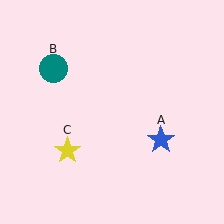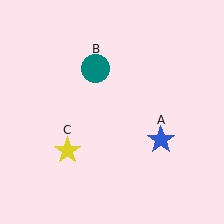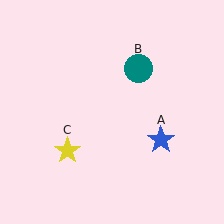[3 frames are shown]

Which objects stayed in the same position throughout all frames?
Blue star (object A) and yellow star (object C) remained stationary.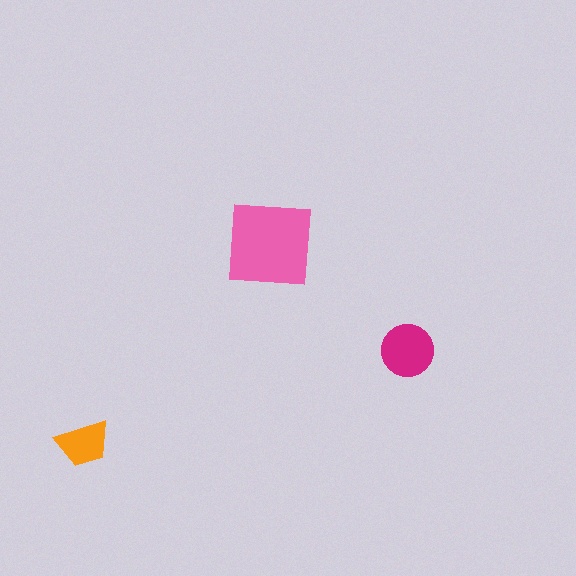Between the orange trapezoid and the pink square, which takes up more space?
The pink square.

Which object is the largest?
The pink square.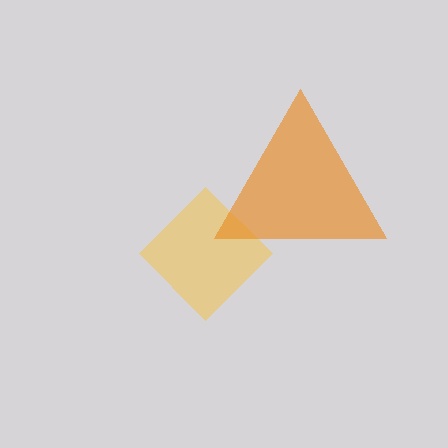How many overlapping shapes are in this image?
There are 2 overlapping shapes in the image.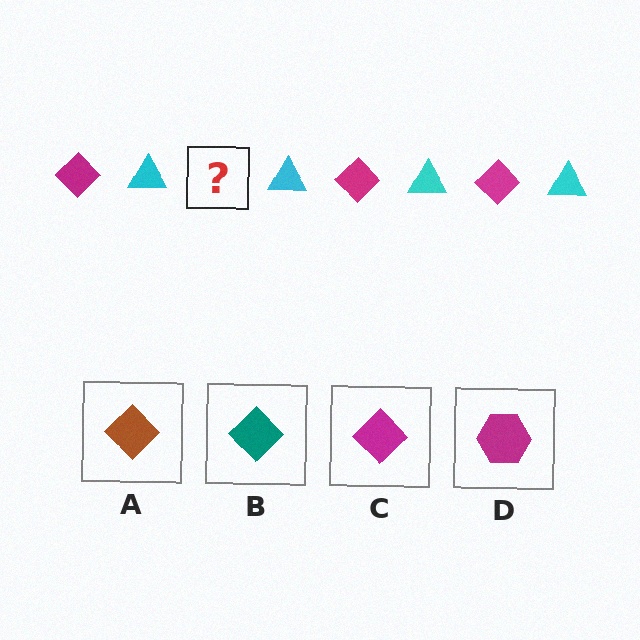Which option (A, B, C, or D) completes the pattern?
C.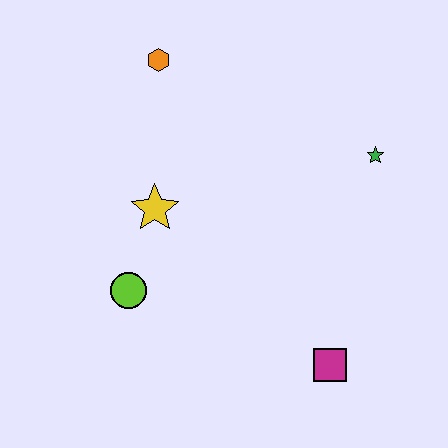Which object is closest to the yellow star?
The lime circle is closest to the yellow star.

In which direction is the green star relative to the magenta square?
The green star is above the magenta square.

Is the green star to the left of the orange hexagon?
No